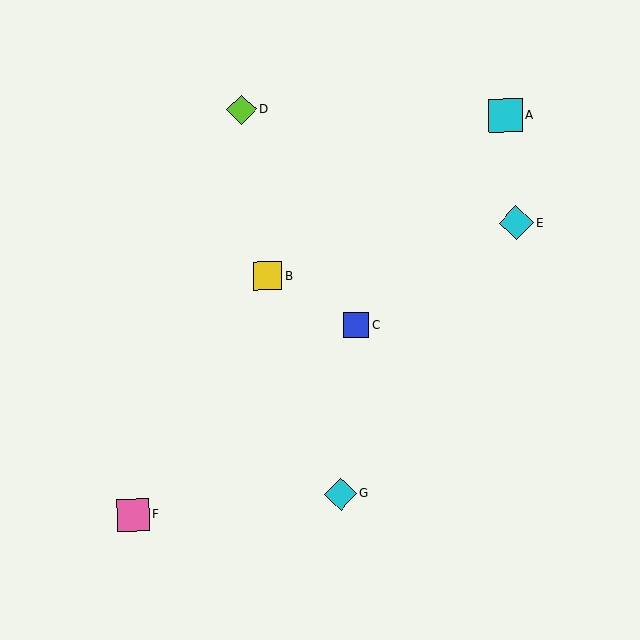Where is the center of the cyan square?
The center of the cyan square is at (506, 115).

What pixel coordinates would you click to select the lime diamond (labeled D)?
Click at (241, 110) to select the lime diamond D.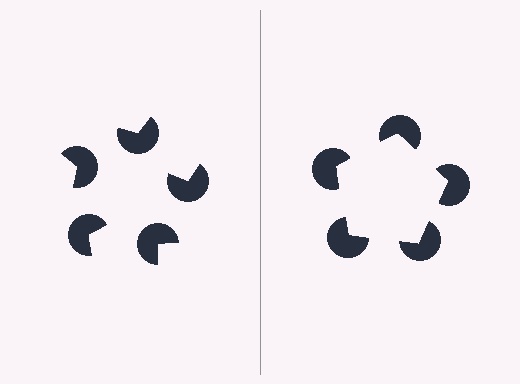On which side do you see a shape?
An illusory pentagon appears on the right side. On the left side the wedge cuts are rotated, so no coherent shape forms.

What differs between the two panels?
The pac-man discs are positioned identically on both sides; only the wedge orientations differ. On the right they align to a pentagon; on the left they are misaligned.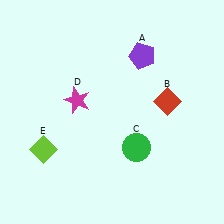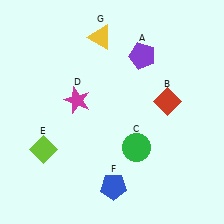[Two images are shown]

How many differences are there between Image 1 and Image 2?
There are 2 differences between the two images.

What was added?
A blue pentagon (F), a yellow triangle (G) were added in Image 2.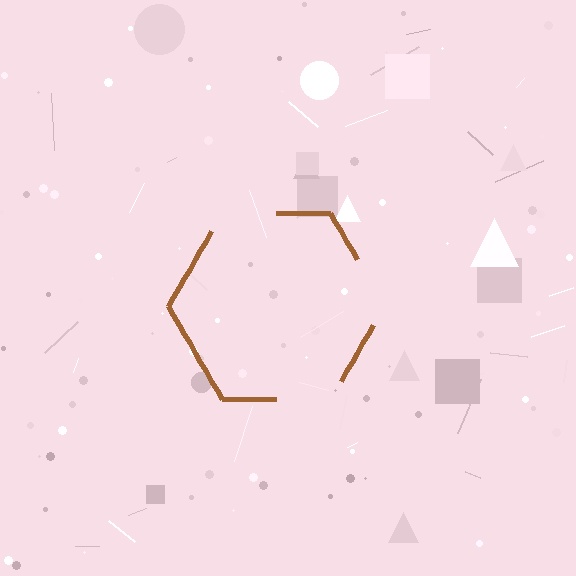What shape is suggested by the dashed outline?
The dashed outline suggests a hexagon.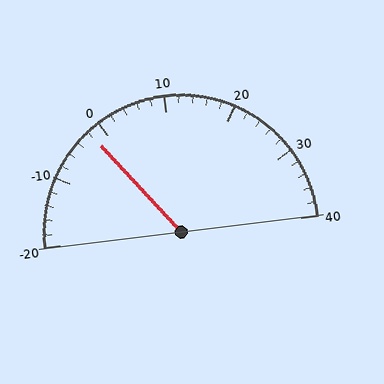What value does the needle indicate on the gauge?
The needle indicates approximately -2.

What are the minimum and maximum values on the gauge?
The gauge ranges from -20 to 40.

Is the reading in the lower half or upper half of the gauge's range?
The reading is in the lower half of the range (-20 to 40).